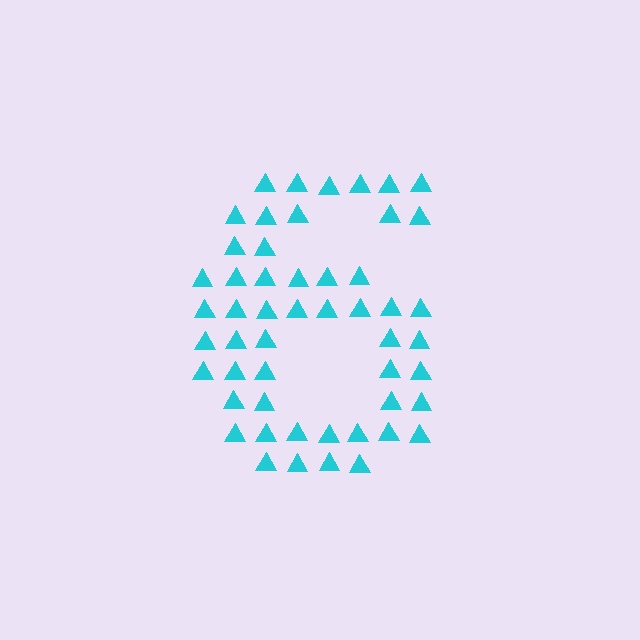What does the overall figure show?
The overall figure shows the digit 6.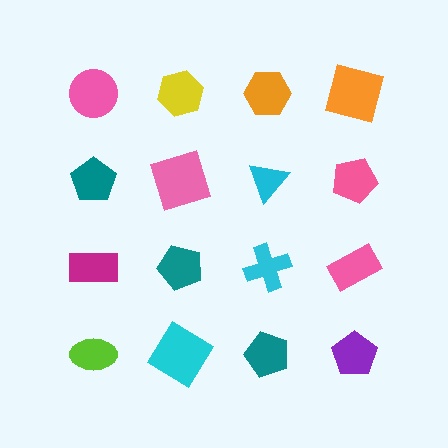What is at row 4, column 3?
A teal pentagon.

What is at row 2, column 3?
A cyan triangle.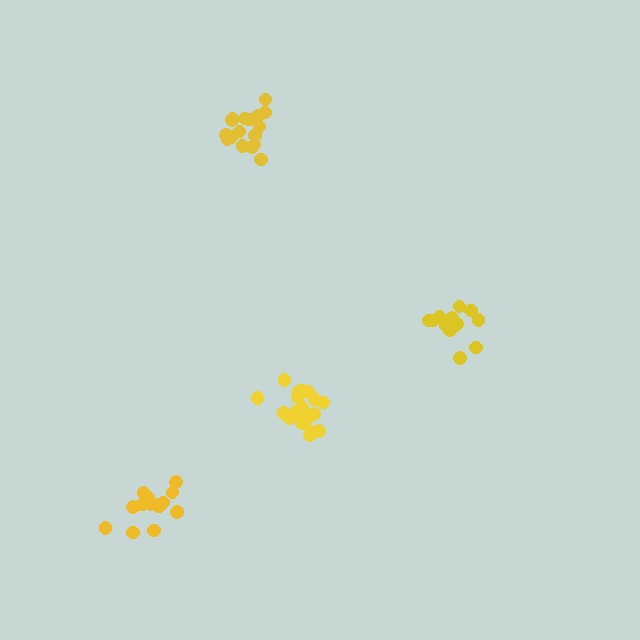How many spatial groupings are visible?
There are 4 spatial groupings.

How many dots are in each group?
Group 1: 18 dots, Group 2: 20 dots, Group 3: 15 dots, Group 4: 15 dots (68 total).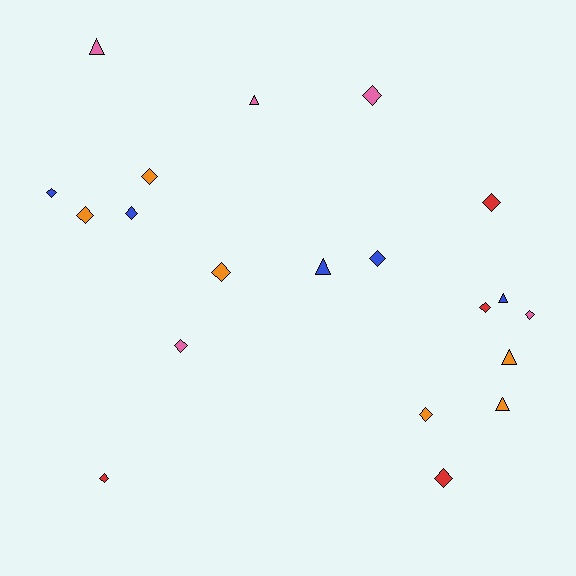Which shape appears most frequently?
Diamond, with 14 objects.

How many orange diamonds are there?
There are 4 orange diamonds.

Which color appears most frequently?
Orange, with 6 objects.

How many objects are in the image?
There are 20 objects.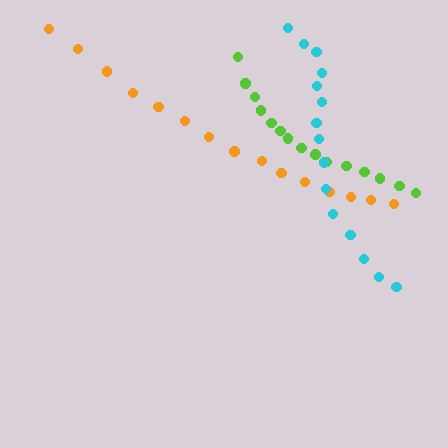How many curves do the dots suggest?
There are 3 distinct paths.